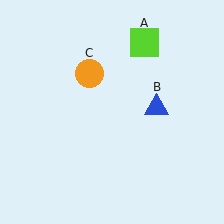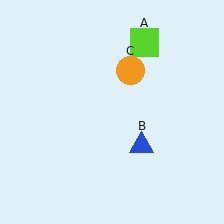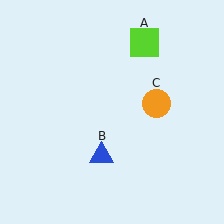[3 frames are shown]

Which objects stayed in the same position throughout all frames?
Lime square (object A) remained stationary.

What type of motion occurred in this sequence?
The blue triangle (object B), orange circle (object C) rotated clockwise around the center of the scene.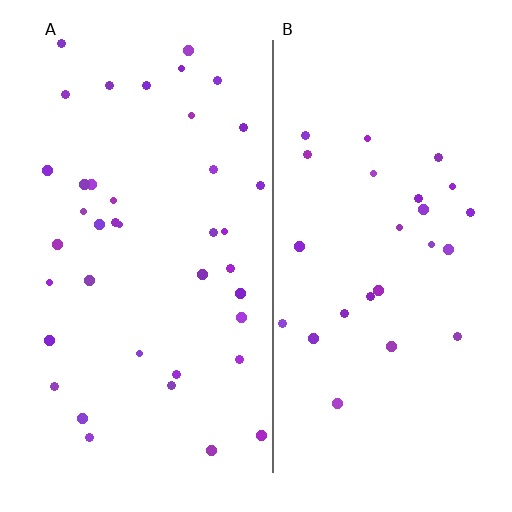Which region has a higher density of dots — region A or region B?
A (the left).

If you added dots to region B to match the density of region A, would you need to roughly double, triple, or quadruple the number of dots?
Approximately double.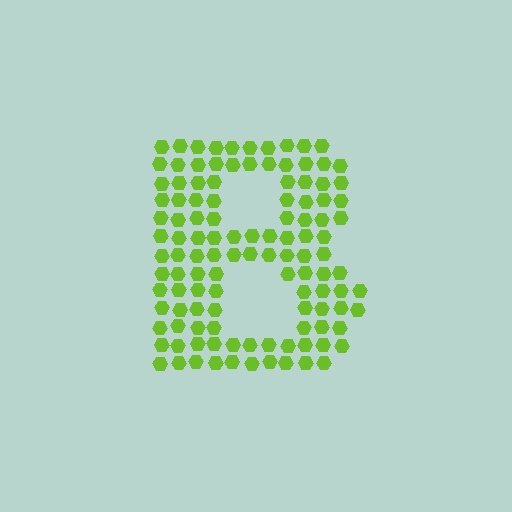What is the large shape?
The large shape is the letter B.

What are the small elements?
The small elements are hexagons.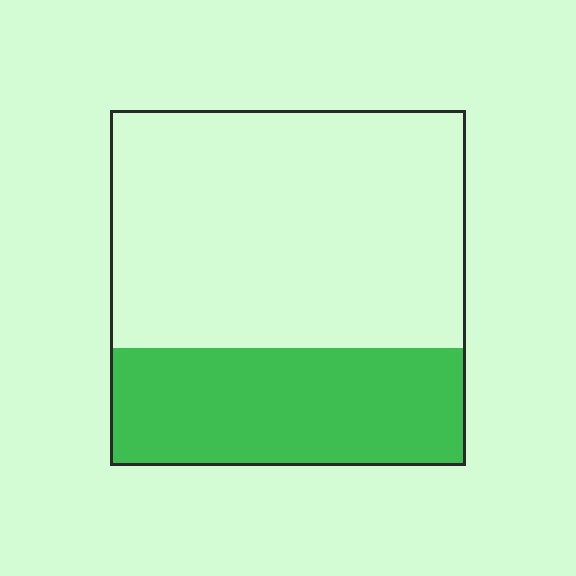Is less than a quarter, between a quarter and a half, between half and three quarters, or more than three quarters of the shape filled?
Between a quarter and a half.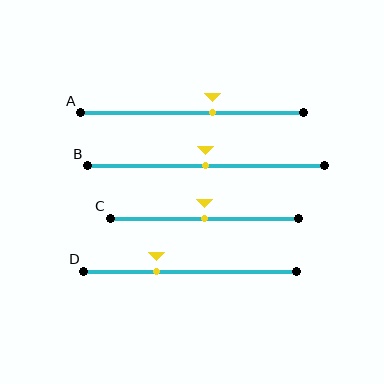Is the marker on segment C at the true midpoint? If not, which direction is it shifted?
Yes, the marker on segment C is at the true midpoint.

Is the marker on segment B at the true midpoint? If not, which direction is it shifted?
Yes, the marker on segment B is at the true midpoint.